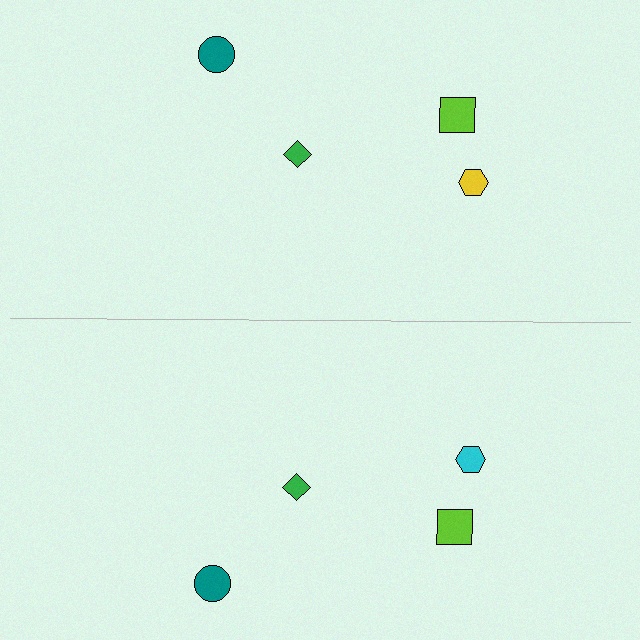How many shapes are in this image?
There are 8 shapes in this image.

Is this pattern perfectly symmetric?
No, the pattern is not perfectly symmetric. The cyan hexagon on the bottom side breaks the symmetry — its mirror counterpart is yellow.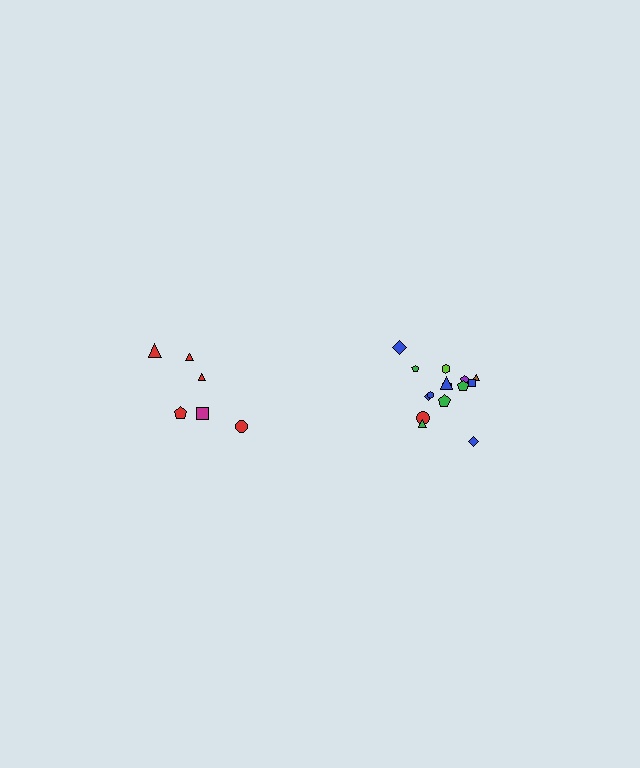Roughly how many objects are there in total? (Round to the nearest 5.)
Roughly 20 objects in total.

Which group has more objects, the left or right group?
The right group.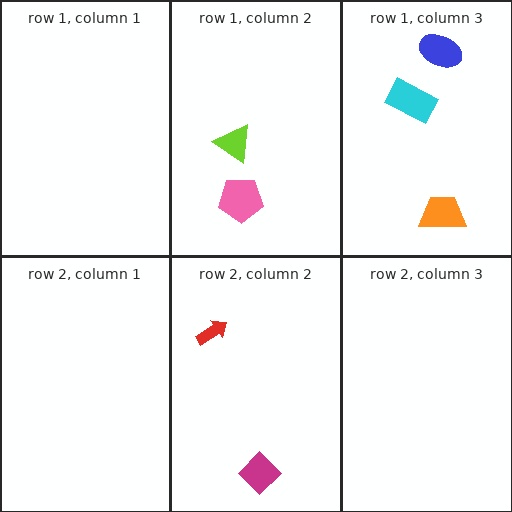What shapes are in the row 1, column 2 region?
The lime triangle, the pink pentagon.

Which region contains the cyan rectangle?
The row 1, column 3 region.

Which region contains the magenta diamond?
The row 2, column 2 region.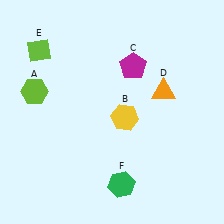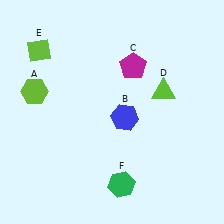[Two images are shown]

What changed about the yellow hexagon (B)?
In Image 1, B is yellow. In Image 2, it changed to blue.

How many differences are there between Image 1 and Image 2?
There are 2 differences between the two images.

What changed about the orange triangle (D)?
In Image 1, D is orange. In Image 2, it changed to lime.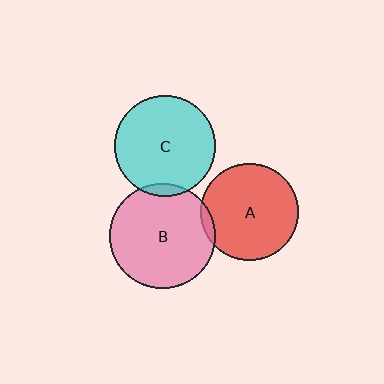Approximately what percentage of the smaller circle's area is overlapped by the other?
Approximately 5%.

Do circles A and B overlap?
Yes.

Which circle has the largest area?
Circle B (pink).